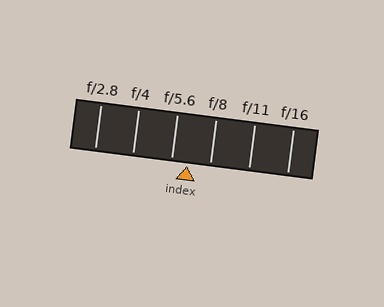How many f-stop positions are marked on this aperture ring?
There are 6 f-stop positions marked.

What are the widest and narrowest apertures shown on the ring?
The widest aperture shown is f/2.8 and the narrowest is f/16.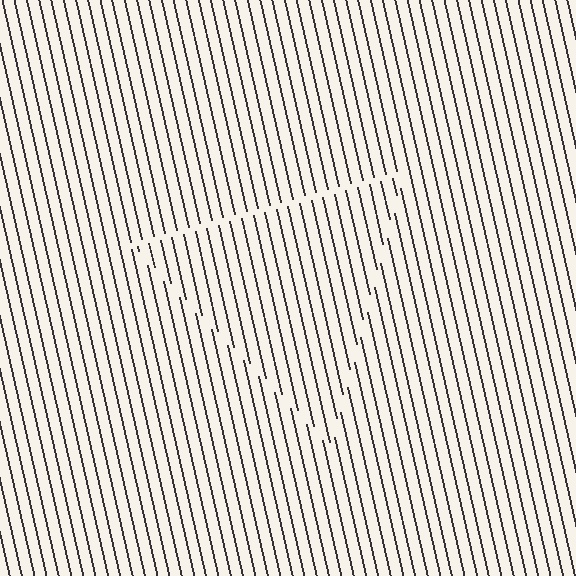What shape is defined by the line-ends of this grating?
An illusory triangle. The interior of the shape contains the same grating, shifted by half a period — the contour is defined by the phase discontinuity where line-ends from the inner and outer gratings abut.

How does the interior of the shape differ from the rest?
The interior of the shape contains the same grating, shifted by half a period — the contour is defined by the phase discontinuity where line-ends from the inner and outer gratings abut.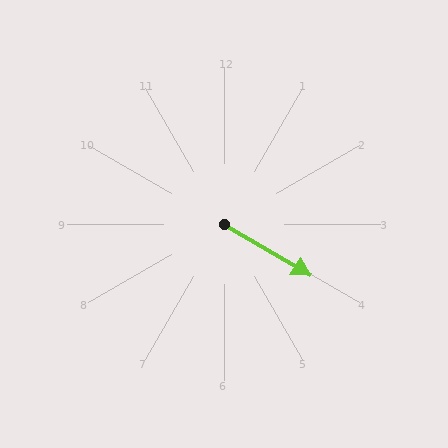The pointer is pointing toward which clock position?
Roughly 4 o'clock.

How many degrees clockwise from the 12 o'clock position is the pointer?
Approximately 120 degrees.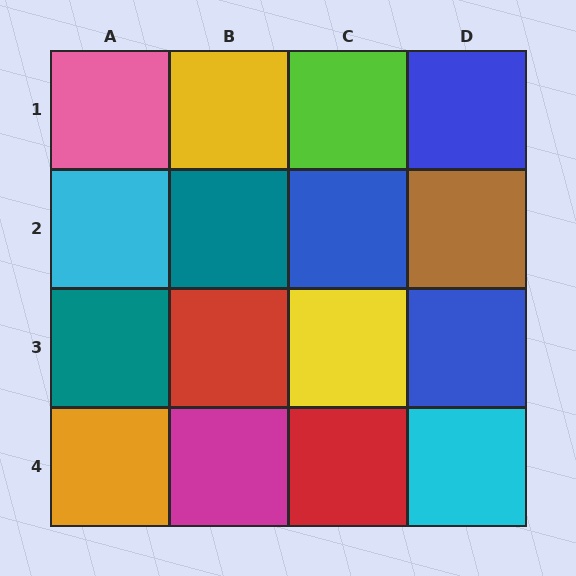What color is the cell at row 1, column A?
Pink.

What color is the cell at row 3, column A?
Teal.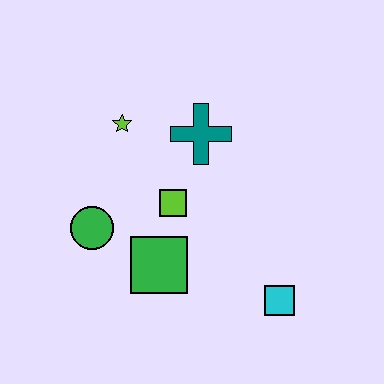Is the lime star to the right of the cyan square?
No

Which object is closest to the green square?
The lime square is closest to the green square.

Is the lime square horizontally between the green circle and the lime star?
No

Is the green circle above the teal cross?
No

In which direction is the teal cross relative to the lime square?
The teal cross is above the lime square.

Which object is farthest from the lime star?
The cyan square is farthest from the lime star.